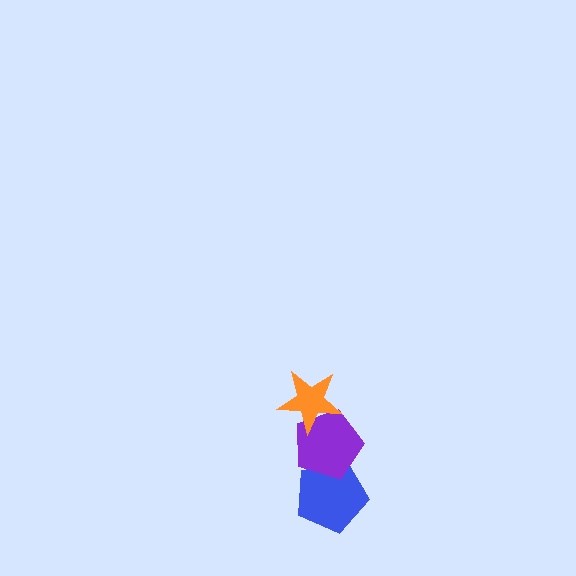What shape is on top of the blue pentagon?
The purple pentagon is on top of the blue pentagon.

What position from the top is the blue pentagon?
The blue pentagon is 3rd from the top.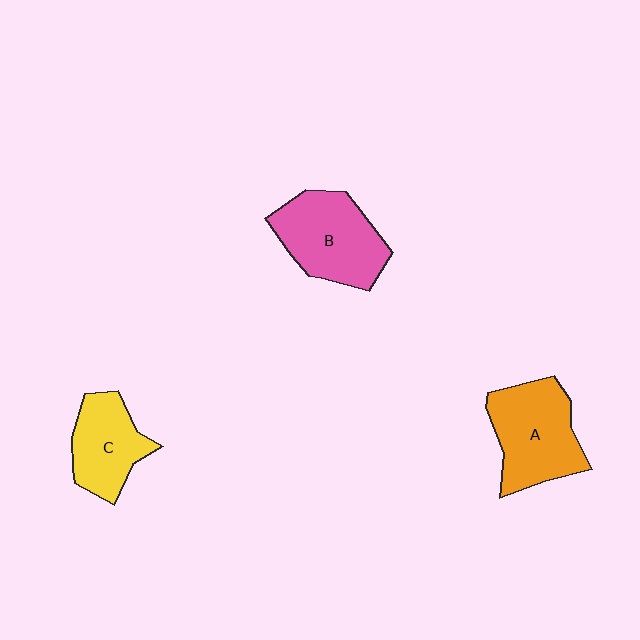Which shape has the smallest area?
Shape C (yellow).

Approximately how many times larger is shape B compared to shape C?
Approximately 1.3 times.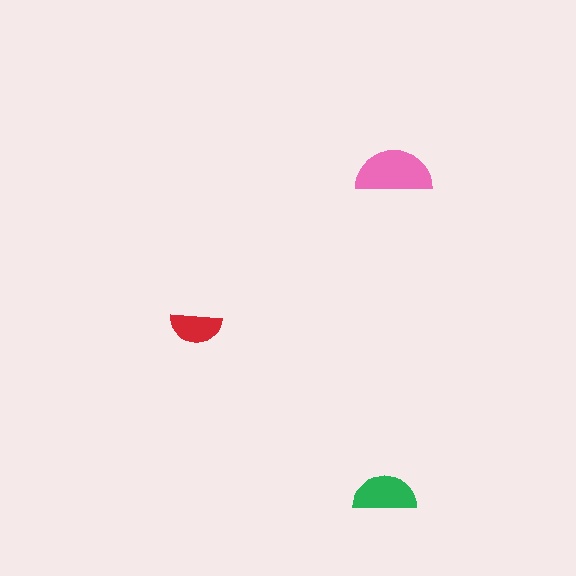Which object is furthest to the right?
The pink semicircle is rightmost.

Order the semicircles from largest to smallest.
the pink one, the green one, the red one.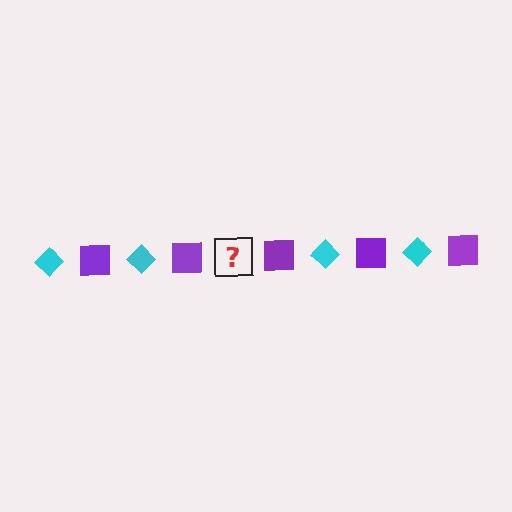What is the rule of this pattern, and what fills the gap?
The rule is that the pattern alternates between cyan diamond and purple square. The gap should be filled with a cyan diamond.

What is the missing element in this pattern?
The missing element is a cyan diamond.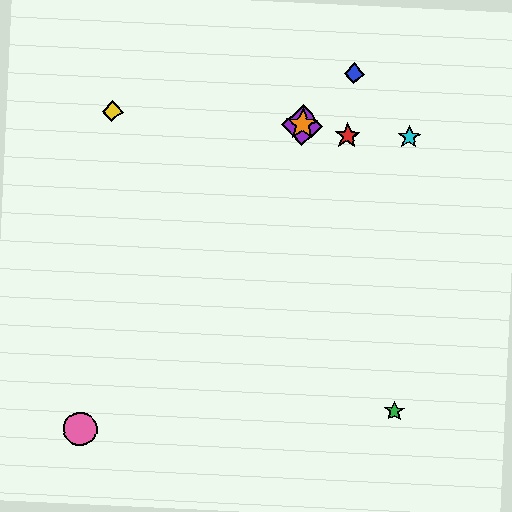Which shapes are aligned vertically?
The purple diamond, the orange star are aligned vertically.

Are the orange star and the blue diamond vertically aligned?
No, the orange star is at x≈302 and the blue diamond is at x≈354.